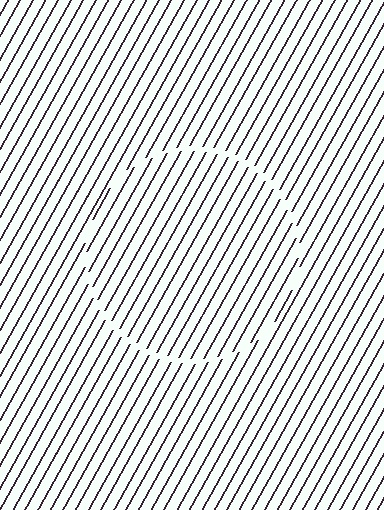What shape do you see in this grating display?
An illusory circle. The interior of the shape contains the same grating, shifted by half a period — the contour is defined by the phase discontinuity where line-ends from the inner and outer gratings abut.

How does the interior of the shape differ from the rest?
The interior of the shape contains the same grating, shifted by half a period — the contour is defined by the phase discontinuity where line-ends from the inner and outer gratings abut.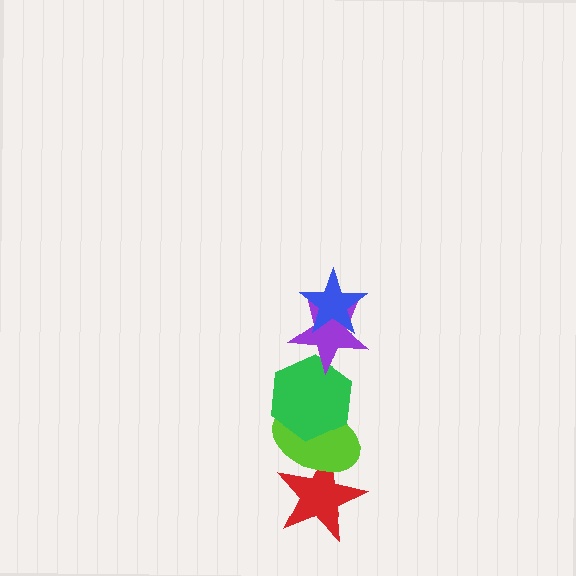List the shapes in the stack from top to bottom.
From top to bottom: the blue star, the purple star, the green hexagon, the lime ellipse, the red star.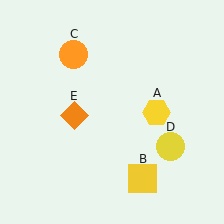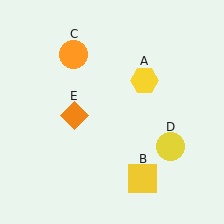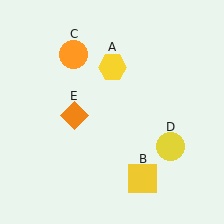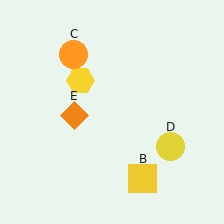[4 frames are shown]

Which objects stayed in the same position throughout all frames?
Yellow square (object B) and orange circle (object C) and yellow circle (object D) and orange diamond (object E) remained stationary.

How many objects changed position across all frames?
1 object changed position: yellow hexagon (object A).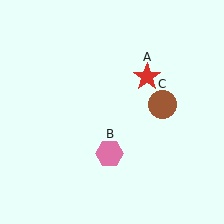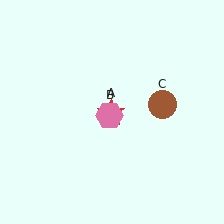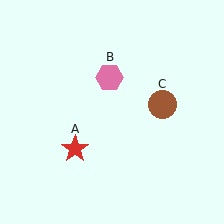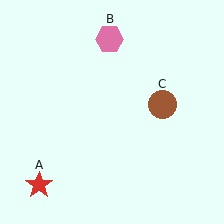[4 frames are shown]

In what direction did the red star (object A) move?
The red star (object A) moved down and to the left.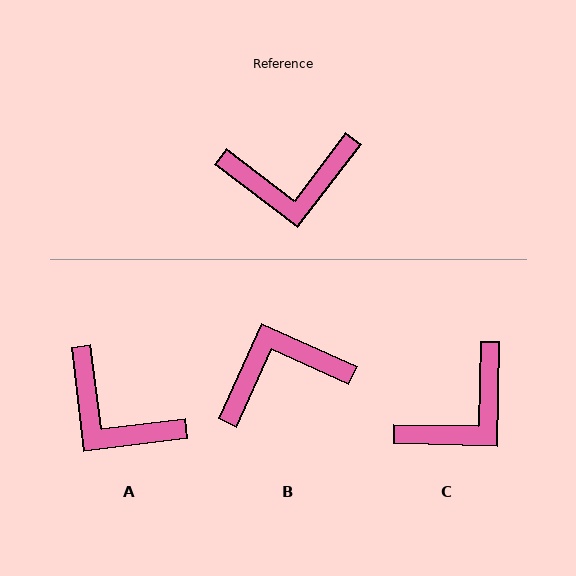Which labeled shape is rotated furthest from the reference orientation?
B, about 167 degrees away.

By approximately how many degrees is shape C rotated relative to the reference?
Approximately 36 degrees counter-clockwise.